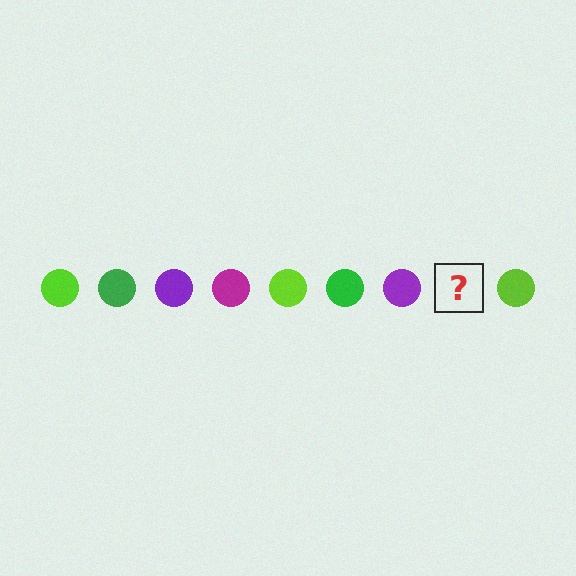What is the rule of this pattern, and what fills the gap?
The rule is that the pattern cycles through lime, green, purple, magenta circles. The gap should be filled with a magenta circle.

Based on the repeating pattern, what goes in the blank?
The blank should be a magenta circle.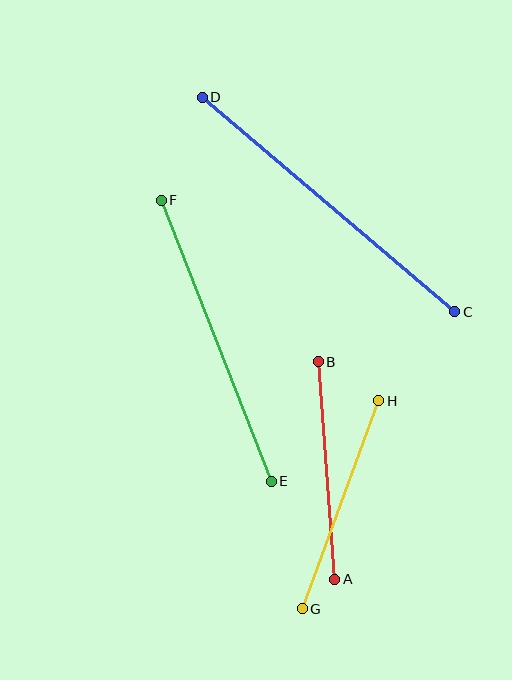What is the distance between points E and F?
The distance is approximately 302 pixels.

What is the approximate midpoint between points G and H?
The midpoint is at approximately (341, 505) pixels.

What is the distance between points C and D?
The distance is approximately 331 pixels.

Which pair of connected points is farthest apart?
Points C and D are farthest apart.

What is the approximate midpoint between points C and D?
The midpoint is at approximately (329, 205) pixels.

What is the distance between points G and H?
The distance is approximately 222 pixels.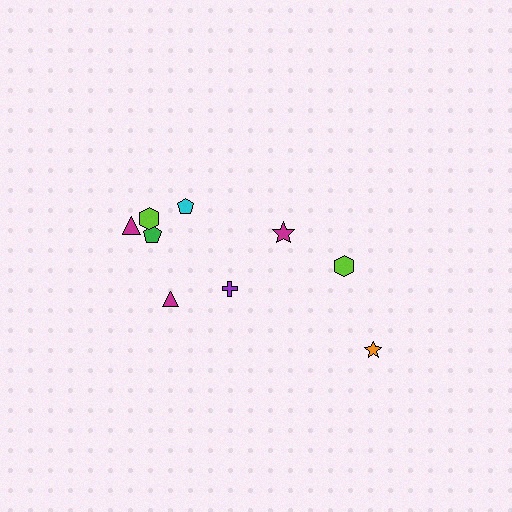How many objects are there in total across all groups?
There are 9 objects.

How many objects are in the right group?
There are 3 objects.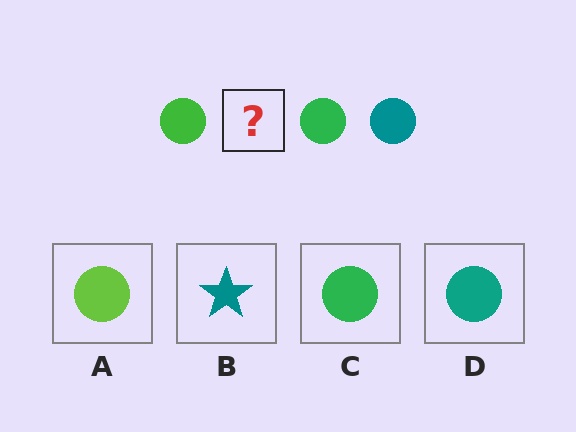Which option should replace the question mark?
Option D.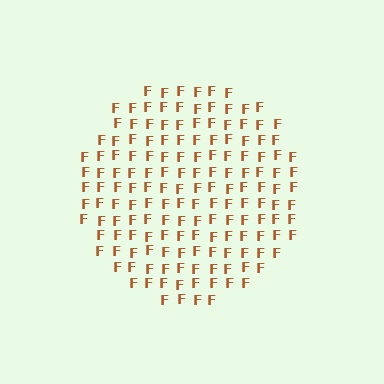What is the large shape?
The large shape is a circle.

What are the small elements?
The small elements are letter F's.